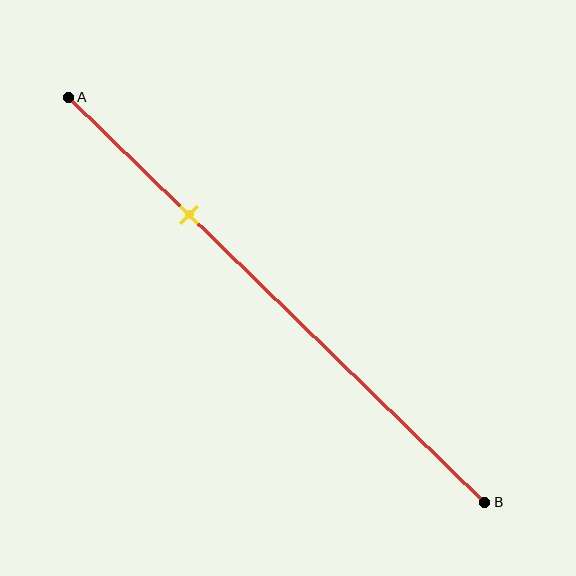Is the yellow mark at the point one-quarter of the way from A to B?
No, the mark is at about 30% from A, not at the 25% one-quarter point.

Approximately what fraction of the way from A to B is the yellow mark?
The yellow mark is approximately 30% of the way from A to B.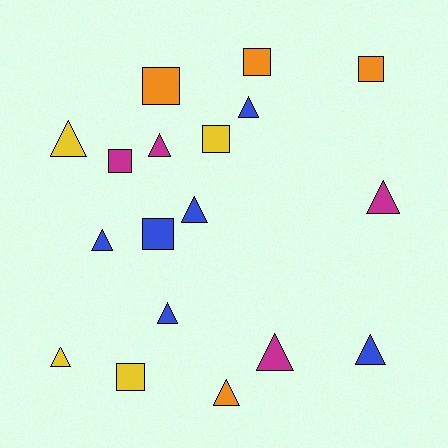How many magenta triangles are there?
There are 3 magenta triangles.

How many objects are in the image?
There are 18 objects.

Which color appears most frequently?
Blue, with 6 objects.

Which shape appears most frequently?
Triangle, with 11 objects.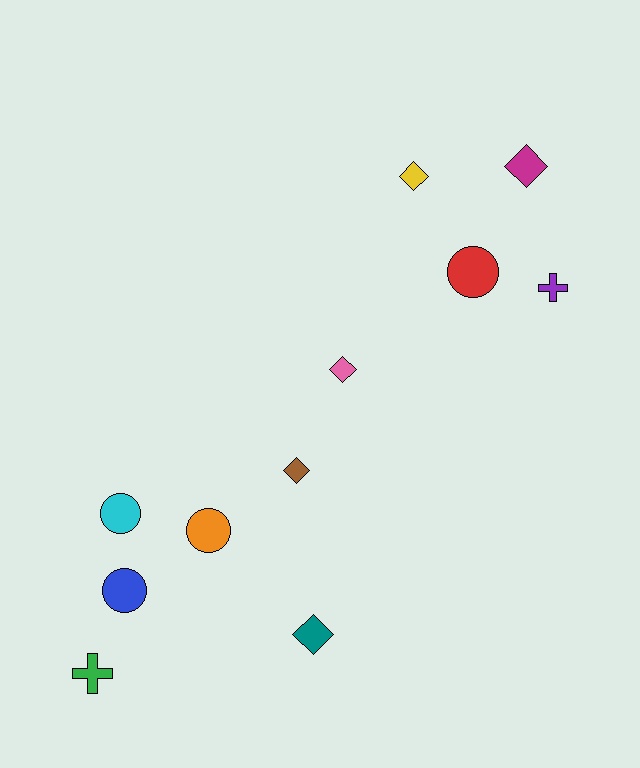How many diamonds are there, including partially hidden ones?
There are 5 diamonds.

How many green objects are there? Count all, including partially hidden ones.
There is 1 green object.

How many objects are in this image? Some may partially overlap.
There are 11 objects.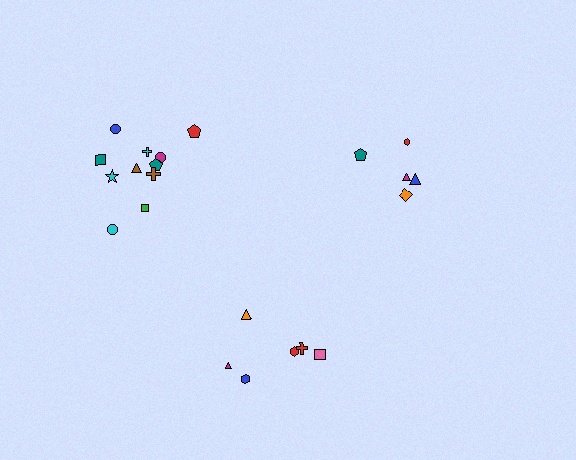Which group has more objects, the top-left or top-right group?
The top-left group.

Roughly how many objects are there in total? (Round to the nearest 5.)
Roughly 25 objects in total.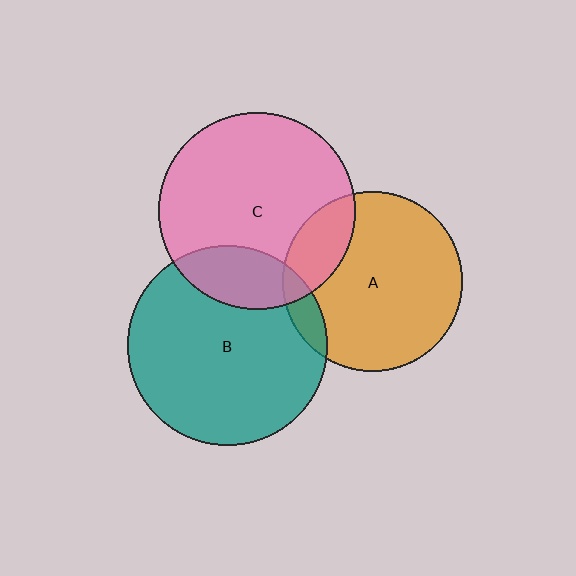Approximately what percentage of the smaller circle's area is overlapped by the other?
Approximately 20%.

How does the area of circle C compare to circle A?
Approximately 1.2 times.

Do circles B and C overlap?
Yes.